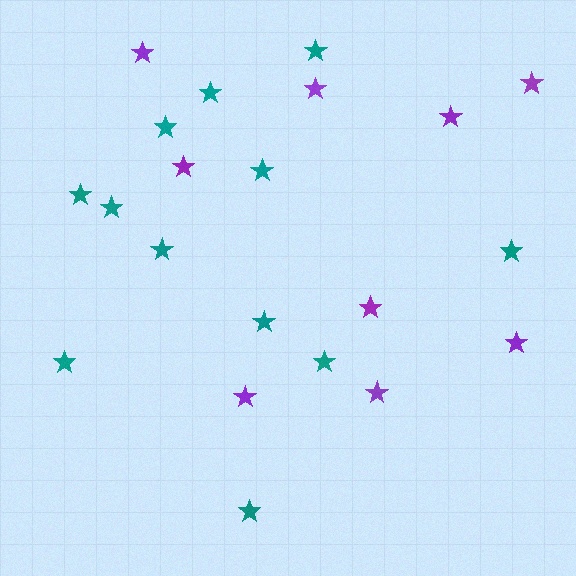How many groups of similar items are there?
There are 2 groups: one group of purple stars (9) and one group of teal stars (12).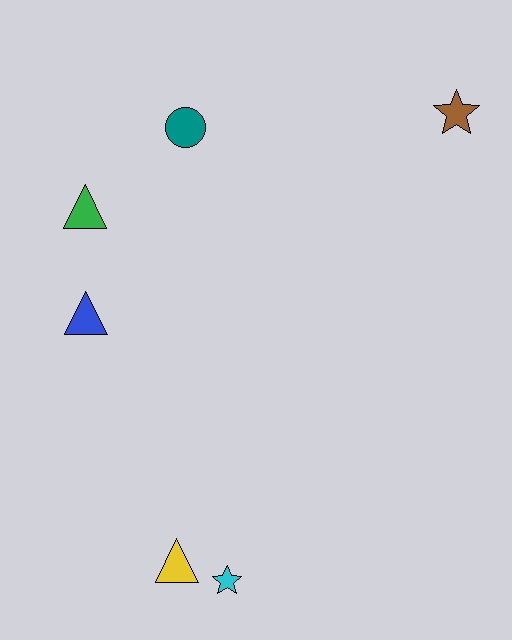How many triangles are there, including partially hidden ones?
There are 3 triangles.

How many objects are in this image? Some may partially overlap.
There are 6 objects.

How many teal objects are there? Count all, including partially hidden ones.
There is 1 teal object.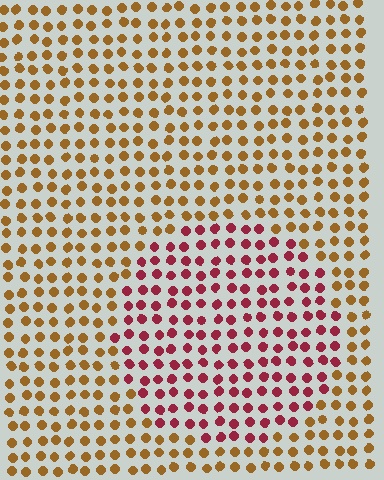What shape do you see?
I see a circle.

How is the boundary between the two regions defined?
The boundary is defined purely by a slight shift in hue (about 50 degrees). Spacing, size, and orientation are identical on both sides.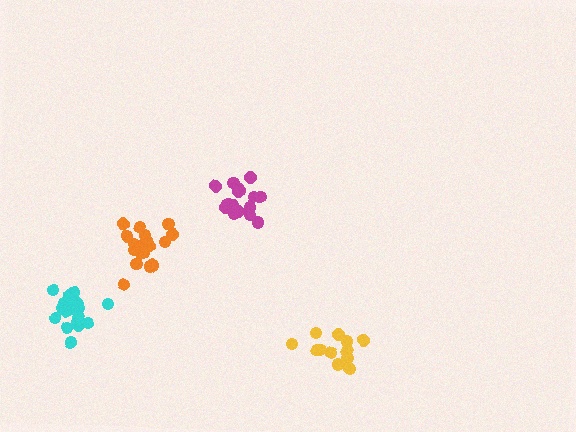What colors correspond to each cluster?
The clusters are colored: magenta, cyan, yellow, orange.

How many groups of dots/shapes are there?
There are 4 groups.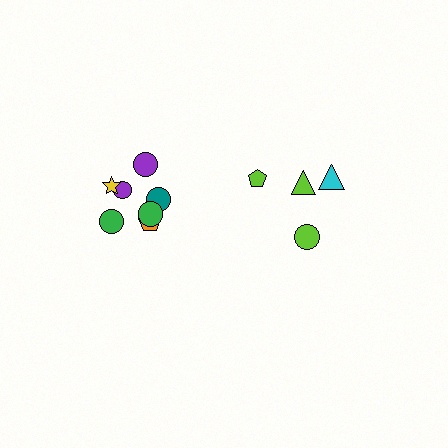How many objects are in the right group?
There are 4 objects.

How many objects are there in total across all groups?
There are 11 objects.